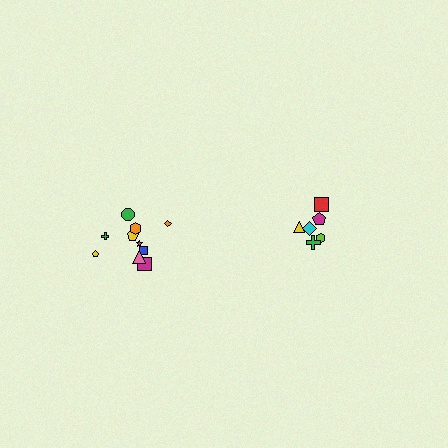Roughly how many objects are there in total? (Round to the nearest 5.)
Roughly 15 objects in total.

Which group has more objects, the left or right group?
The left group.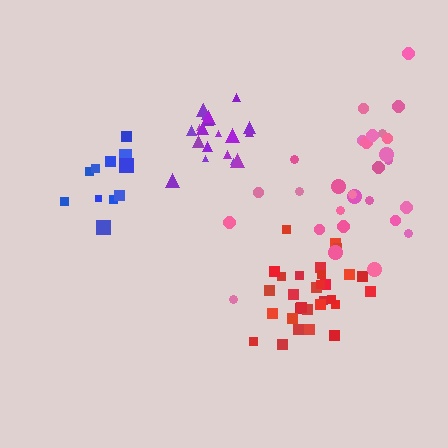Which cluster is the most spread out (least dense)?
Pink.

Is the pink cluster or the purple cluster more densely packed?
Purple.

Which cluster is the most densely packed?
Purple.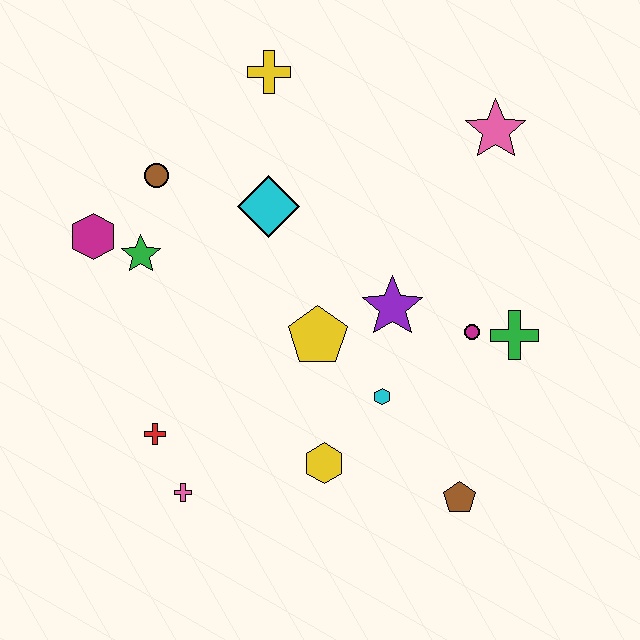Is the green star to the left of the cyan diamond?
Yes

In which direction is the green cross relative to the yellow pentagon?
The green cross is to the right of the yellow pentagon.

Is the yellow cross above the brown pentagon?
Yes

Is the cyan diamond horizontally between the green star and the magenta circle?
Yes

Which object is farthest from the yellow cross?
The brown pentagon is farthest from the yellow cross.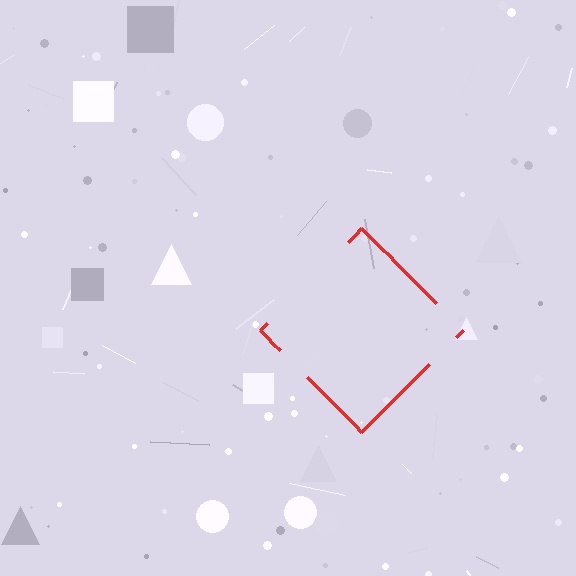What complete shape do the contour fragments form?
The contour fragments form a diamond.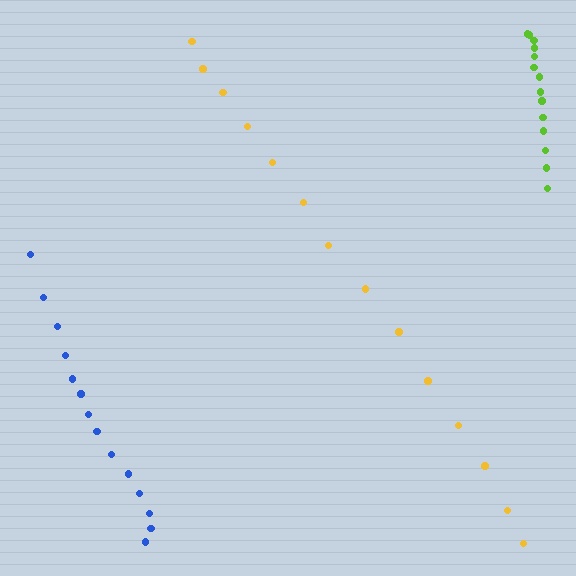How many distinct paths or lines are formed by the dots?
There are 3 distinct paths.